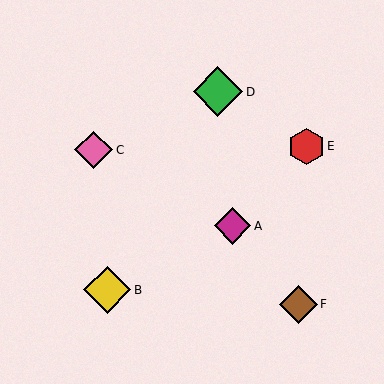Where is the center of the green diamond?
The center of the green diamond is at (218, 92).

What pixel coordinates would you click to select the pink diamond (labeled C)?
Click at (94, 150) to select the pink diamond C.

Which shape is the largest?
The green diamond (labeled D) is the largest.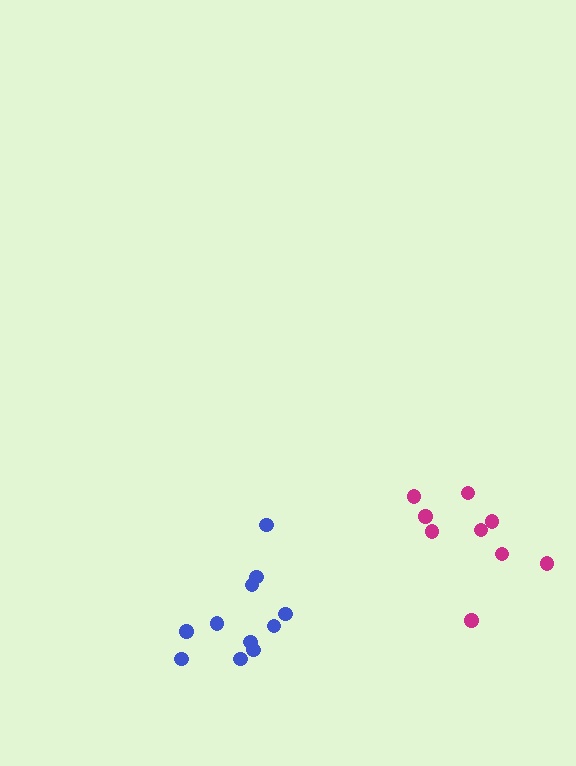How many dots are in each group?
Group 1: 9 dots, Group 2: 11 dots (20 total).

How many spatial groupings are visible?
There are 2 spatial groupings.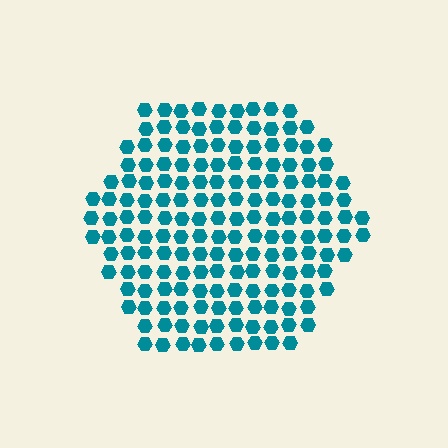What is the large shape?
The large shape is a hexagon.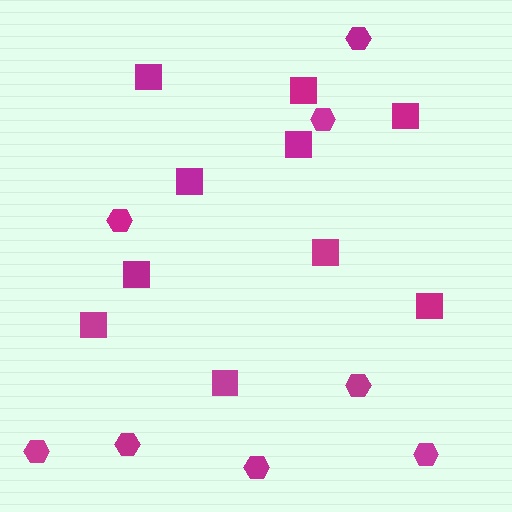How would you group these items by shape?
There are 2 groups: one group of hexagons (8) and one group of squares (10).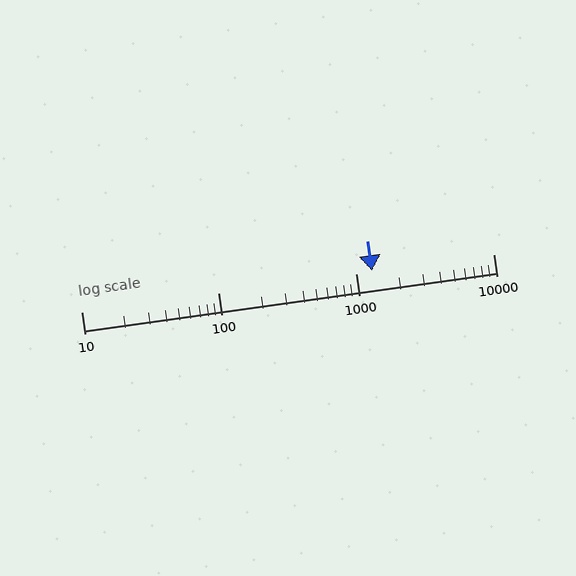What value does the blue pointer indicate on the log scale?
The pointer indicates approximately 1300.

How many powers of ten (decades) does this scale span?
The scale spans 3 decades, from 10 to 10000.